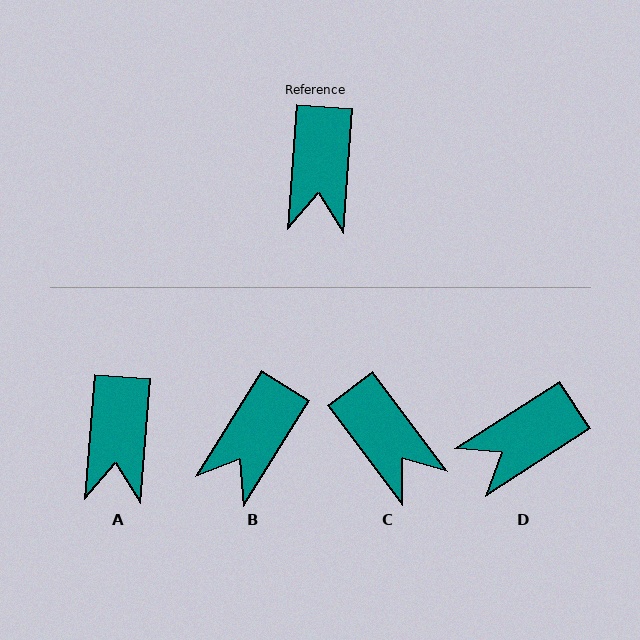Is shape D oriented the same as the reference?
No, it is off by about 53 degrees.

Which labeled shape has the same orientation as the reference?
A.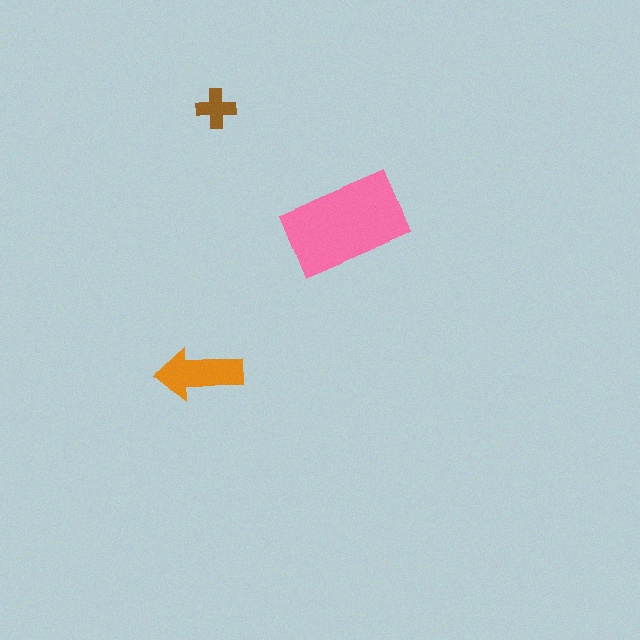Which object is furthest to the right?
The pink rectangle is rightmost.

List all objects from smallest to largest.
The brown cross, the orange arrow, the pink rectangle.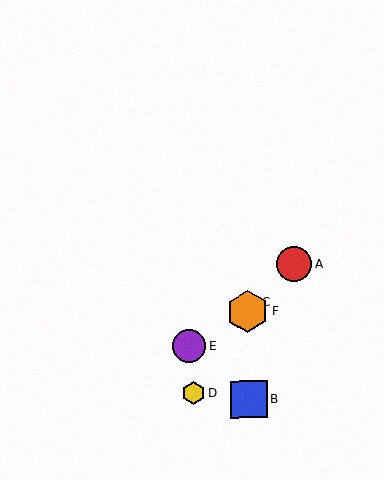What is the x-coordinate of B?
Object B is at x≈248.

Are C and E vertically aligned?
No, C is at x≈247 and E is at x≈189.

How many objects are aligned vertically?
3 objects (B, C, F) are aligned vertically.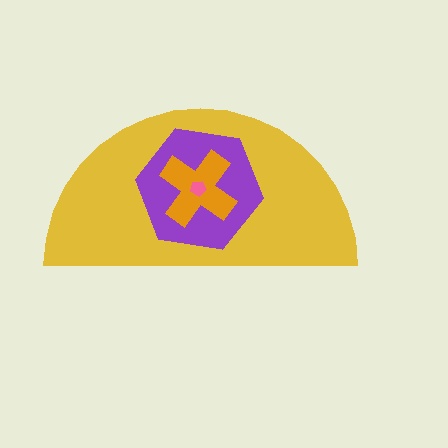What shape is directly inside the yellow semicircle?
The purple hexagon.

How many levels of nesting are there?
4.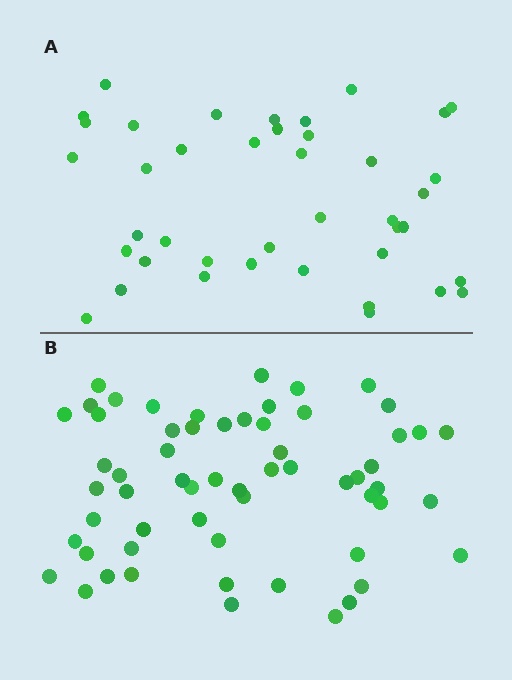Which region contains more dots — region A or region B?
Region B (the bottom region) has more dots.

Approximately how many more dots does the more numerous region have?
Region B has approximately 20 more dots than region A.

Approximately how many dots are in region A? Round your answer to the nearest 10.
About 40 dots. (The exact count is 41, which rounds to 40.)